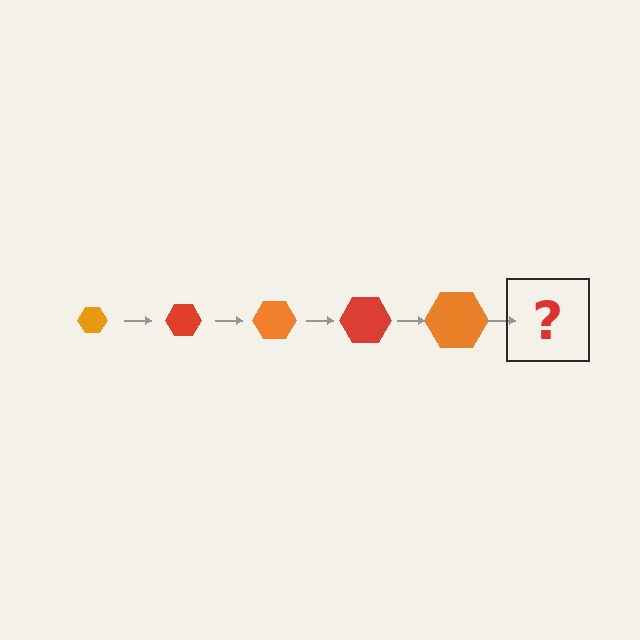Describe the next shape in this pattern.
It should be a red hexagon, larger than the previous one.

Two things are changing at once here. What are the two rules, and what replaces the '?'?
The two rules are that the hexagon grows larger each step and the color cycles through orange and red. The '?' should be a red hexagon, larger than the previous one.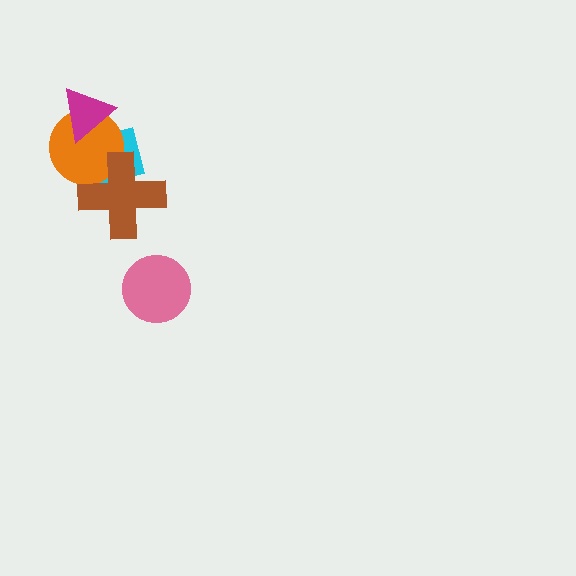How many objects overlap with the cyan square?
3 objects overlap with the cyan square.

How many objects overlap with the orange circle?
3 objects overlap with the orange circle.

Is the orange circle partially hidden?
Yes, it is partially covered by another shape.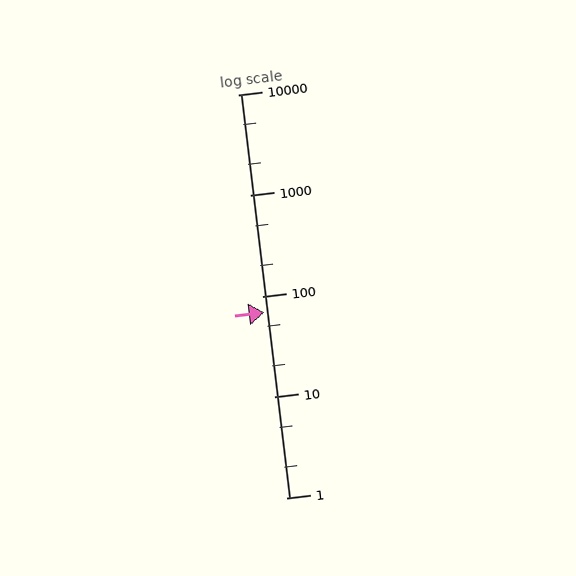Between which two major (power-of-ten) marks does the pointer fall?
The pointer is between 10 and 100.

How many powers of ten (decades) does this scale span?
The scale spans 4 decades, from 1 to 10000.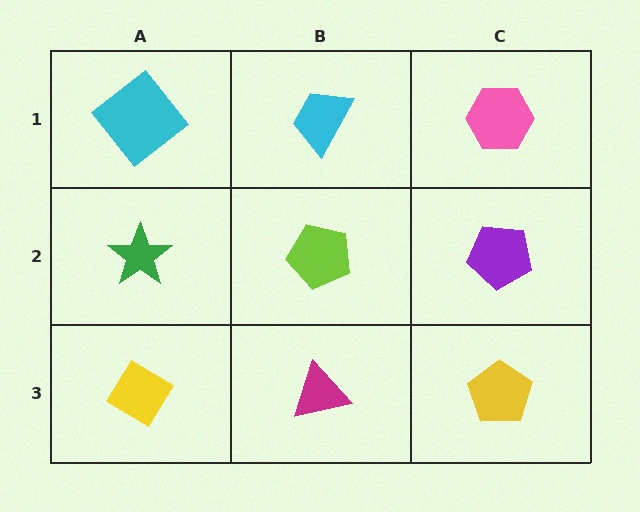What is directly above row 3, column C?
A purple pentagon.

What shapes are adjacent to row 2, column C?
A pink hexagon (row 1, column C), a yellow pentagon (row 3, column C), a lime pentagon (row 2, column B).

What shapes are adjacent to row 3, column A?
A green star (row 2, column A), a magenta triangle (row 3, column B).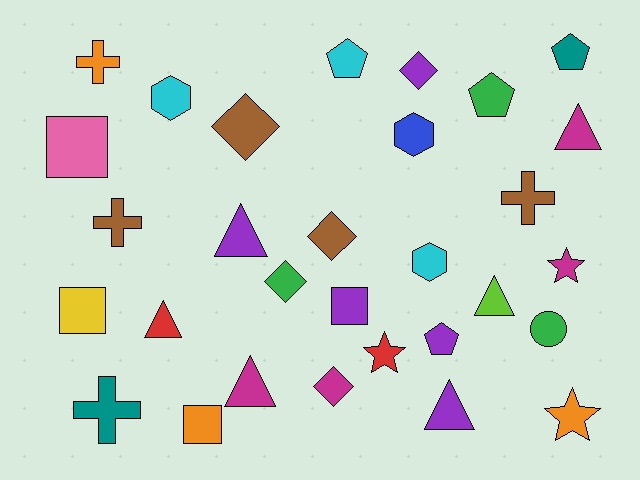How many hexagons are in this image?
There are 3 hexagons.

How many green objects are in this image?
There are 3 green objects.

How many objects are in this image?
There are 30 objects.